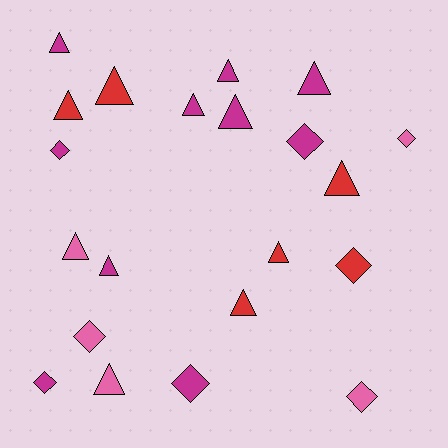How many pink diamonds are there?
There are 3 pink diamonds.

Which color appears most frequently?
Magenta, with 10 objects.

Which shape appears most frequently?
Triangle, with 13 objects.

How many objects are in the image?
There are 21 objects.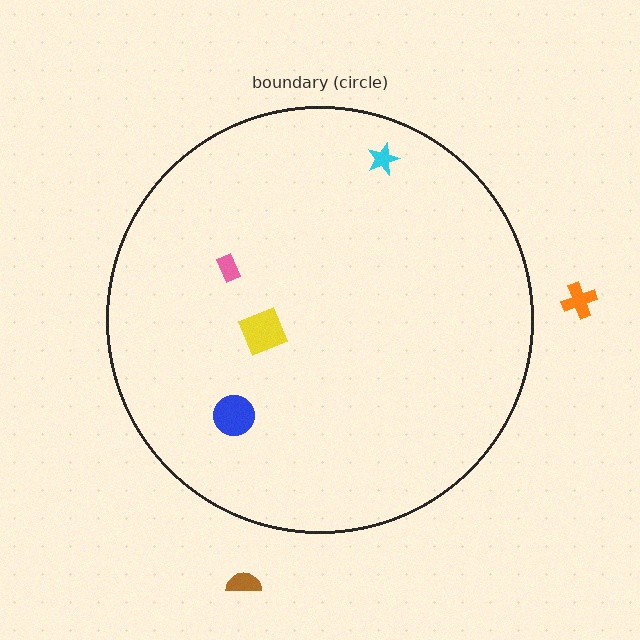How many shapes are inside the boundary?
4 inside, 2 outside.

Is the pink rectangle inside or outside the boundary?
Inside.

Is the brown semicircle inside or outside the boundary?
Outside.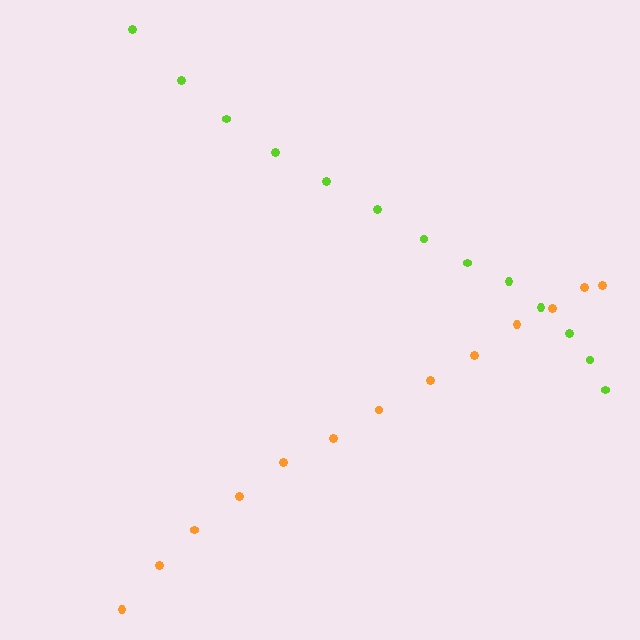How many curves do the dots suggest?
There are 2 distinct paths.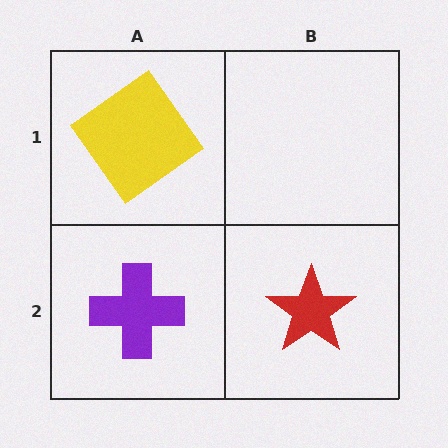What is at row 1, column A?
A yellow diamond.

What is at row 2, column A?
A purple cross.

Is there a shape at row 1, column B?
No, that cell is empty.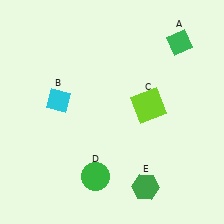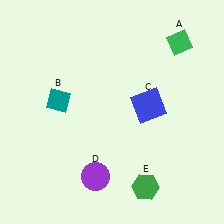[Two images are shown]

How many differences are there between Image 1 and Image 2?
There are 3 differences between the two images.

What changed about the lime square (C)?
In Image 1, C is lime. In Image 2, it changed to blue.